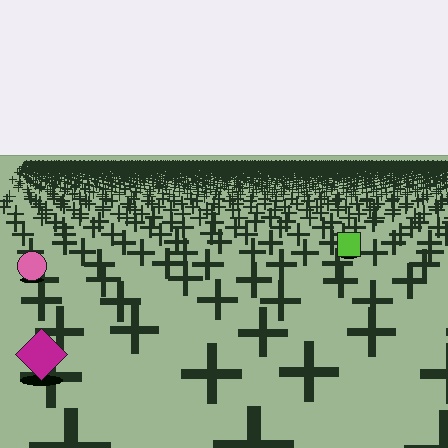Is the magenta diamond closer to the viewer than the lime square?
Yes. The magenta diamond is closer — you can tell from the texture gradient: the ground texture is coarser near it.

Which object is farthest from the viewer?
The lime square is farthest from the viewer. It appears smaller and the ground texture around it is denser.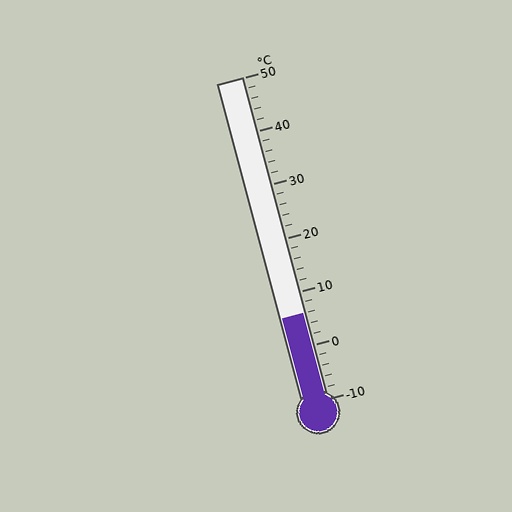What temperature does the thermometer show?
The thermometer shows approximately 6°C.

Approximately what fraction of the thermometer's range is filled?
The thermometer is filled to approximately 25% of its range.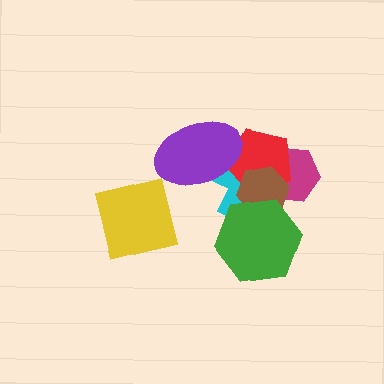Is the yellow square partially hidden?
No, no other shape covers it.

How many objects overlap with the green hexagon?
2 objects overlap with the green hexagon.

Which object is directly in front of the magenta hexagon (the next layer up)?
The cyan cross is directly in front of the magenta hexagon.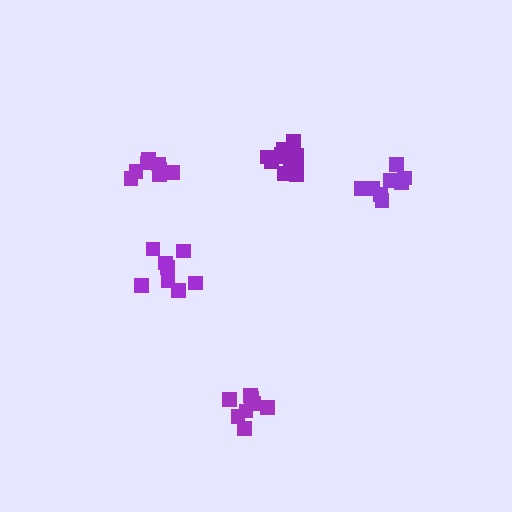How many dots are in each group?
Group 1: 13 dots, Group 2: 8 dots, Group 3: 8 dots, Group 4: 8 dots, Group 5: 9 dots (46 total).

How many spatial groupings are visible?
There are 5 spatial groupings.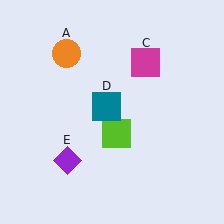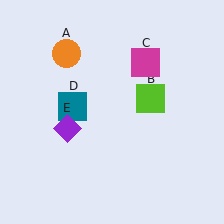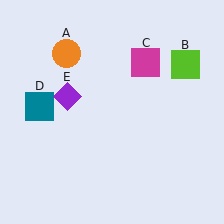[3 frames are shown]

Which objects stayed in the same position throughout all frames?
Orange circle (object A) and magenta square (object C) remained stationary.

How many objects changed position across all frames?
3 objects changed position: lime square (object B), teal square (object D), purple diamond (object E).